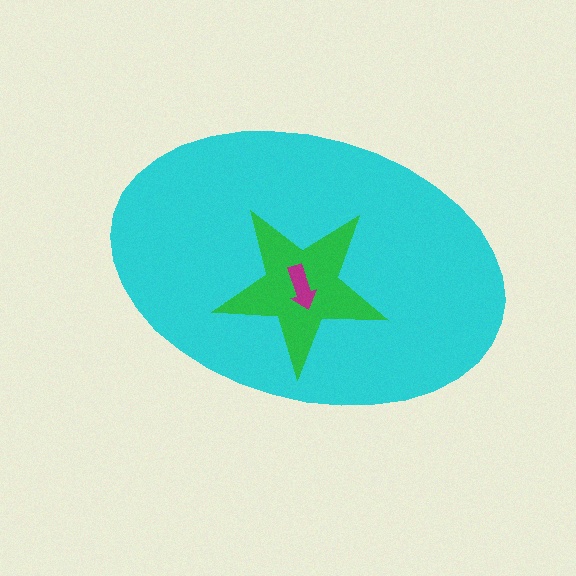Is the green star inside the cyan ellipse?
Yes.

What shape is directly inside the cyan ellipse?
The green star.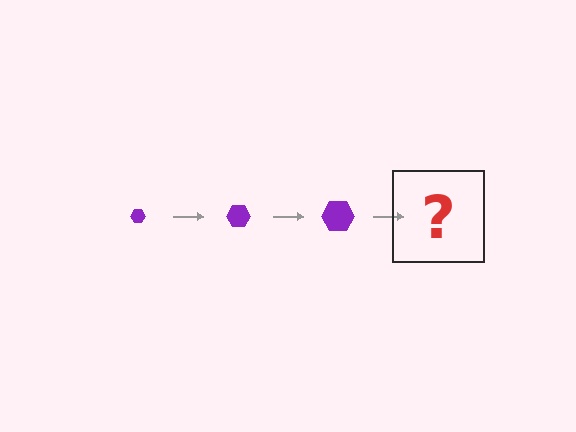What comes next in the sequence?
The next element should be a purple hexagon, larger than the previous one.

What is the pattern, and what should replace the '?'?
The pattern is that the hexagon gets progressively larger each step. The '?' should be a purple hexagon, larger than the previous one.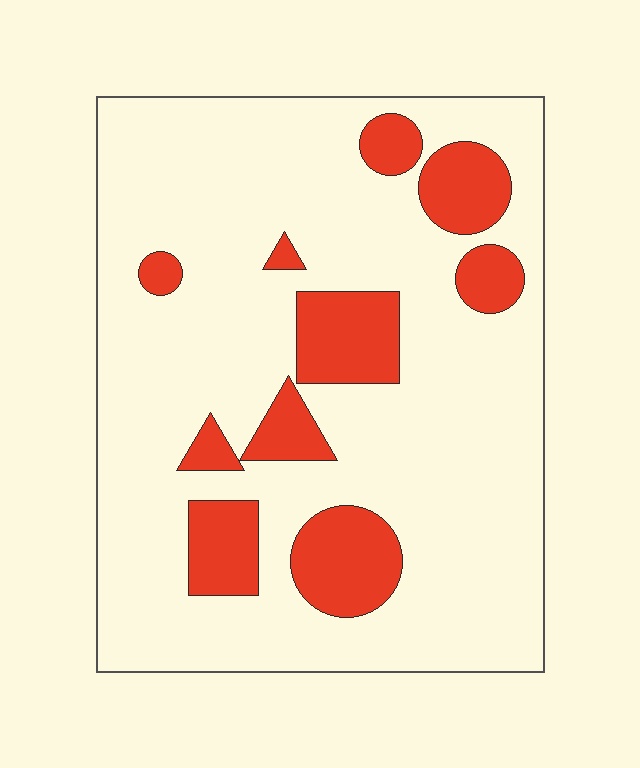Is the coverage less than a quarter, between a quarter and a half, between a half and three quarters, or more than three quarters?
Less than a quarter.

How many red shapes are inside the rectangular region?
10.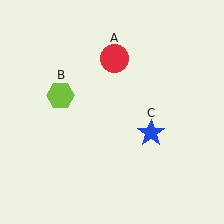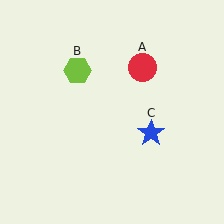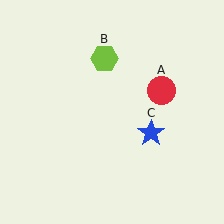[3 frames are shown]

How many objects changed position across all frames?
2 objects changed position: red circle (object A), lime hexagon (object B).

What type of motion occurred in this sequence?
The red circle (object A), lime hexagon (object B) rotated clockwise around the center of the scene.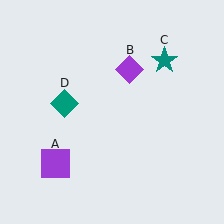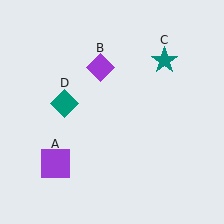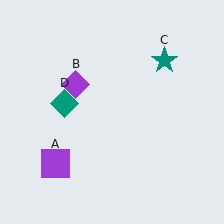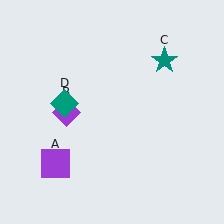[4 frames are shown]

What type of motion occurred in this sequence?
The purple diamond (object B) rotated counterclockwise around the center of the scene.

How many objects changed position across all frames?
1 object changed position: purple diamond (object B).